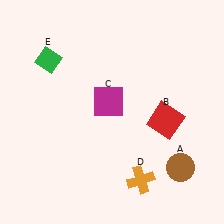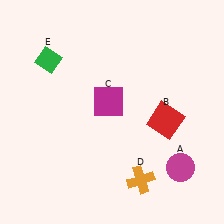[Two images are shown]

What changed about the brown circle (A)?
In Image 1, A is brown. In Image 2, it changed to magenta.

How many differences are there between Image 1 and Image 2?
There is 1 difference between the two images.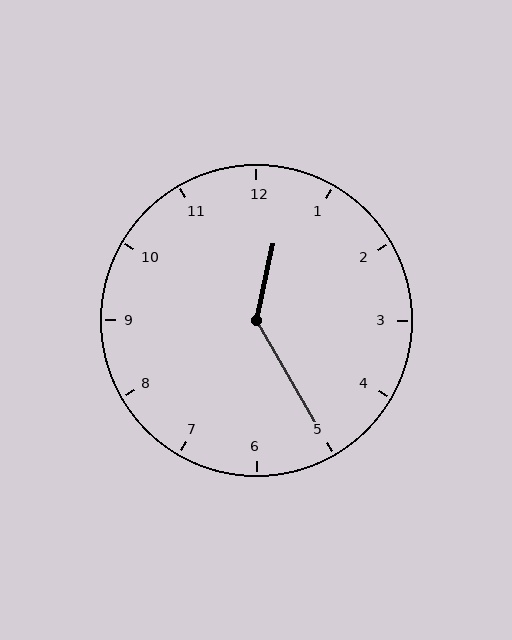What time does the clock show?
12:25.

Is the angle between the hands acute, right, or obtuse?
It is obtuse.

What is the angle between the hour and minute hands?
Approximately 138 degrees.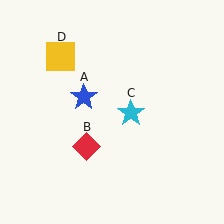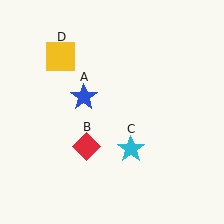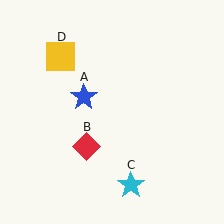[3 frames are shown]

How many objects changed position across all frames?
1 object changed position: cyan star (object C).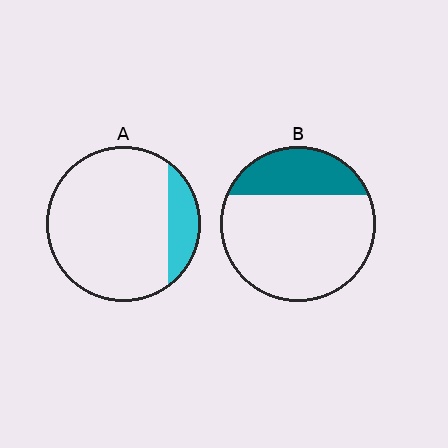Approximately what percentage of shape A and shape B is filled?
A is approximately 15% and B is approximately 25%.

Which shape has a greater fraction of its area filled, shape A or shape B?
Shape B.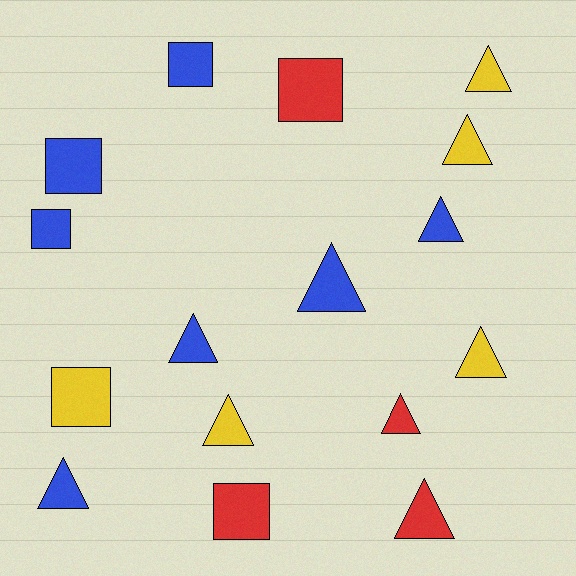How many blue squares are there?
There are 3 blue squares.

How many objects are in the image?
There are 16 objects.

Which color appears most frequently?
Blue, with 7 objects.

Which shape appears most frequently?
Triangle, with 10 objects.